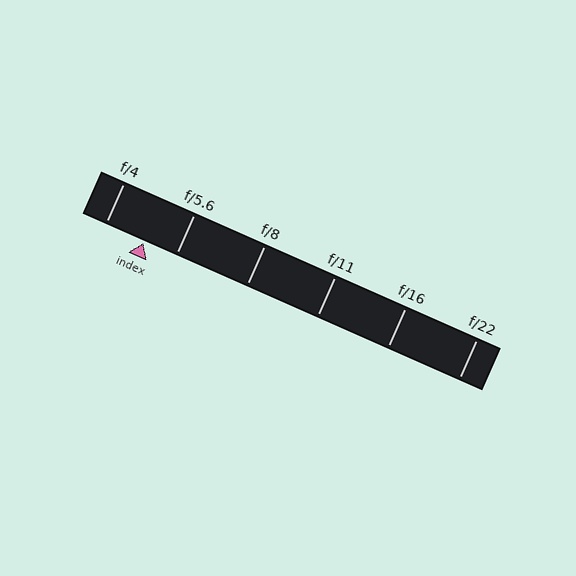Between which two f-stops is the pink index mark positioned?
The index mark is between f/4 and f/5.6.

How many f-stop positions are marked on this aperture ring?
There are 6 f-stop positions marked.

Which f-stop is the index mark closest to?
The index mark is closest to f/5.6.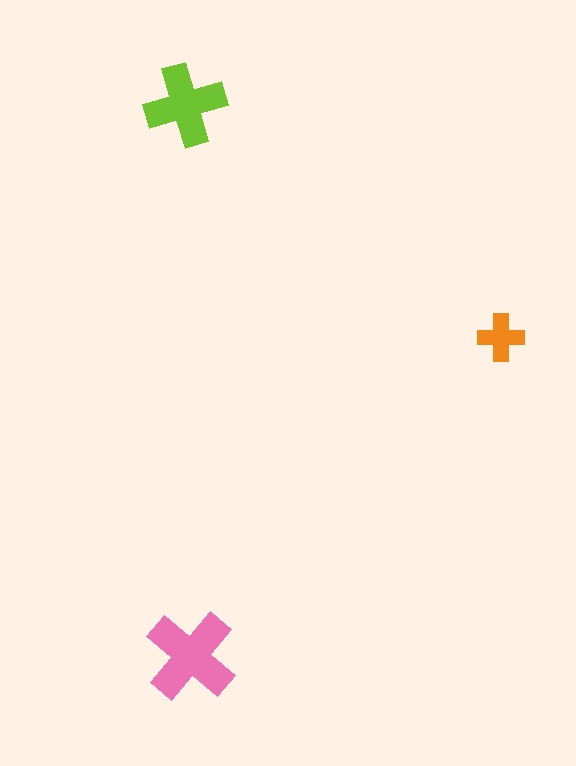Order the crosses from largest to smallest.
the pink one, the lime one, the orange one.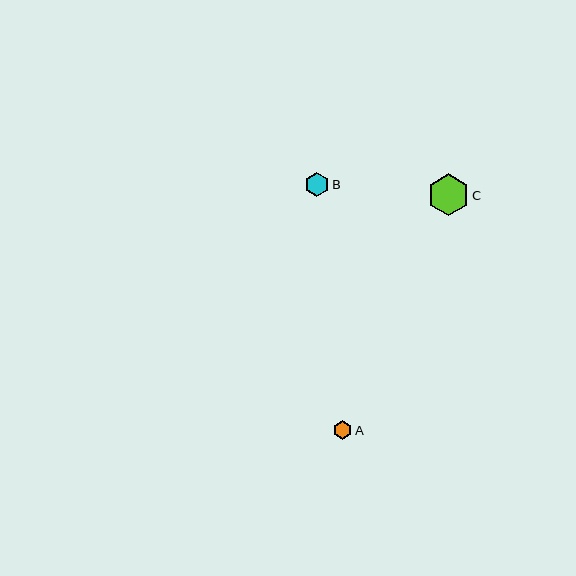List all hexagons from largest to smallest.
From largest to smallest: C, B, A.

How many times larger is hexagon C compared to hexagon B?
Hexagon C is approximately 1.7 times the size of hexagon B.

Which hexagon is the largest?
Hexagon C is the largest with a size of approximately 42 pixels.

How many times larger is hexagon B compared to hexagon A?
Hexagon B is approximately 1.3 times the size of hexagon A.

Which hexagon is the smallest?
Hexagon A is the smallest with a size of approximately 19 pixels.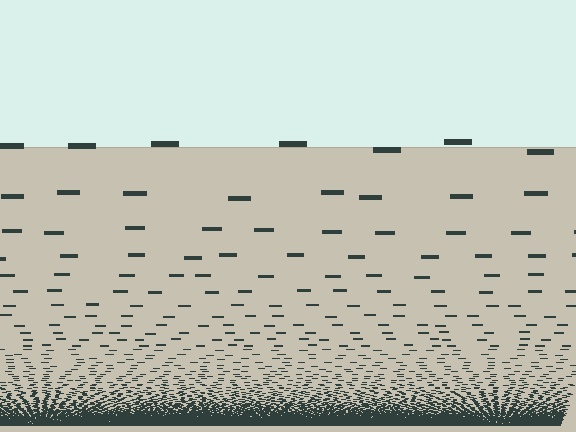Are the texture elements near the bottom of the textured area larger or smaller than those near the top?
Smaller. The gradient is inverted — elements near the bottom are smaller and denser.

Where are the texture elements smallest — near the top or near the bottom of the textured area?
Near the bottom.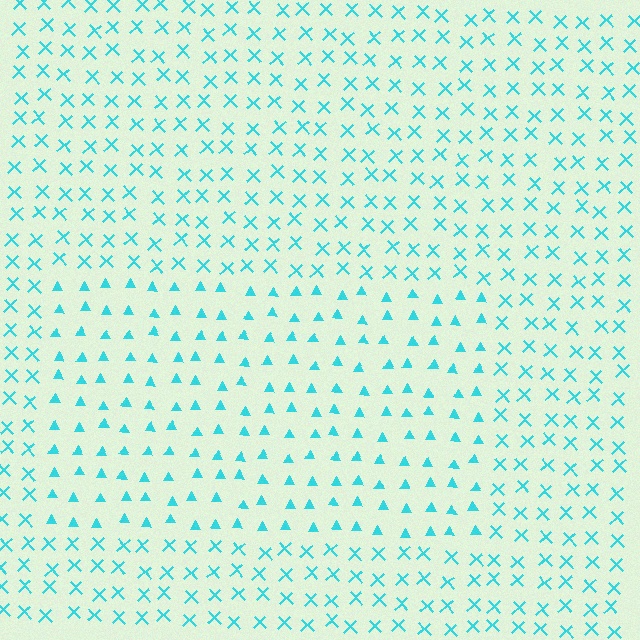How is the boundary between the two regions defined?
The boundary is defined by a change in element shape: triangles inside vs. X marks outside. All elements share the same color and spacing.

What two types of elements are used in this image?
The image uses triangles inside the rectangle region and X marks outside it.